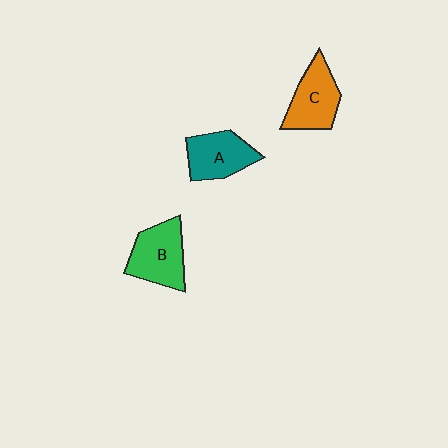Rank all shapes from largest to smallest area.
From largest to smallest: B (green), C (orange), A (teal).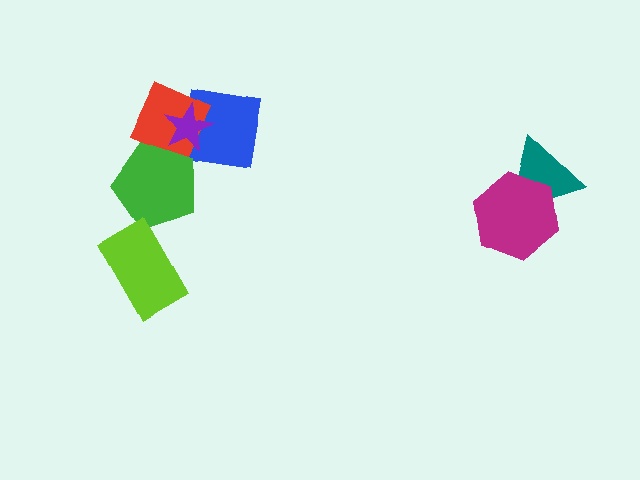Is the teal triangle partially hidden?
Yes, it is partially covered by another shape.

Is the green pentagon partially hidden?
No, no other shape covers it.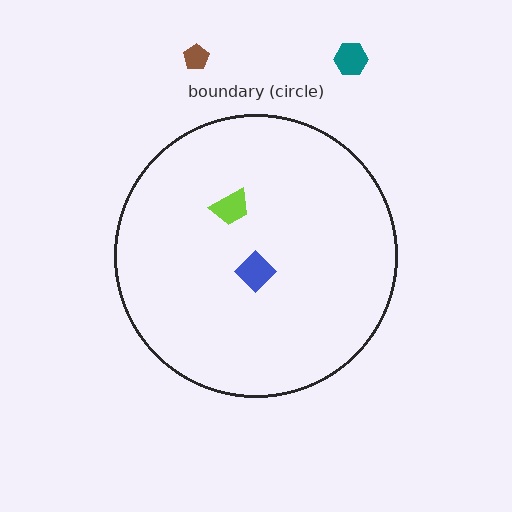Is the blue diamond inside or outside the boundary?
Inside.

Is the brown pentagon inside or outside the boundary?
Outside.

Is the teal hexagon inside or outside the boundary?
Outside.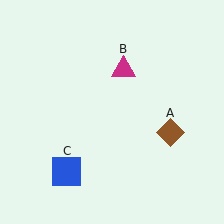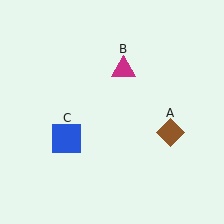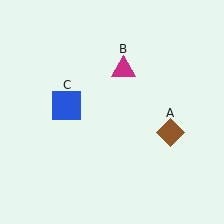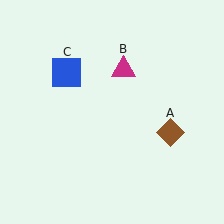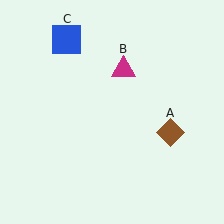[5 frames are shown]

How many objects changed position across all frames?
1 object changed position: blue square (object C).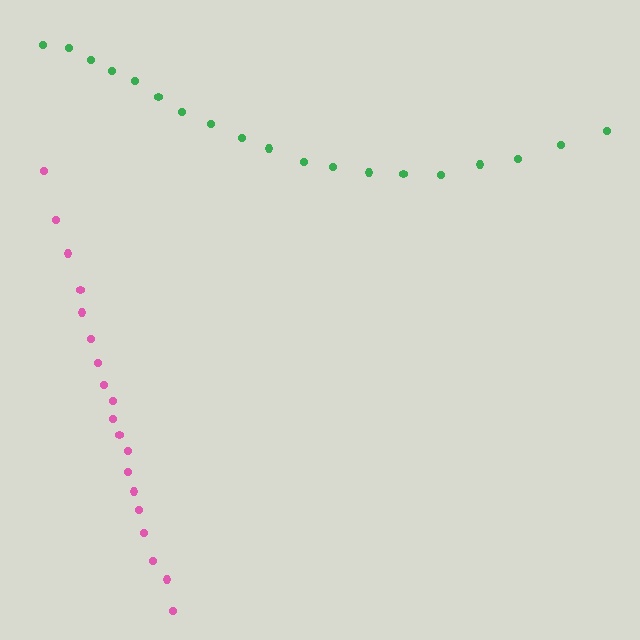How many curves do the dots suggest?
There are 2 distinct paths.